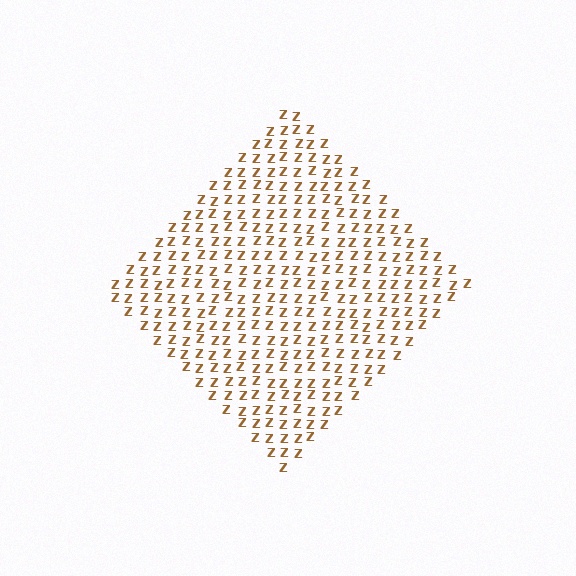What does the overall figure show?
The overall figure shows a diamond.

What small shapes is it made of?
It is made of small letter Z's.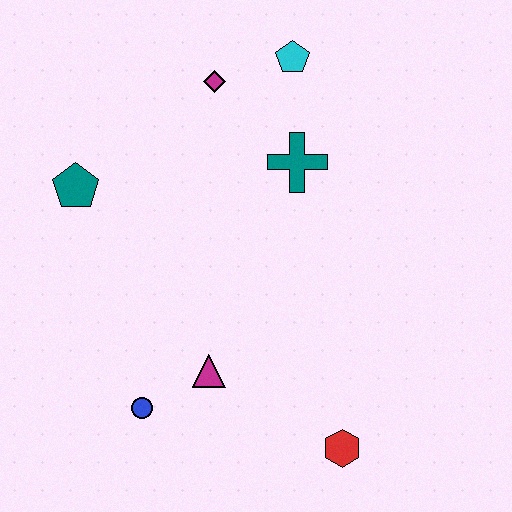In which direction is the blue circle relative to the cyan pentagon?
The blue circle is below the cyan pentagon.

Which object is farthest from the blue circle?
The cyan pentagon is farthest from the blue circle.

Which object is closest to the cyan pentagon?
The magenta diamond is closest to the cyan pentagon.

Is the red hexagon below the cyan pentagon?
Yes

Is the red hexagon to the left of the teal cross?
No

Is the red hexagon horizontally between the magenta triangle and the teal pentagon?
No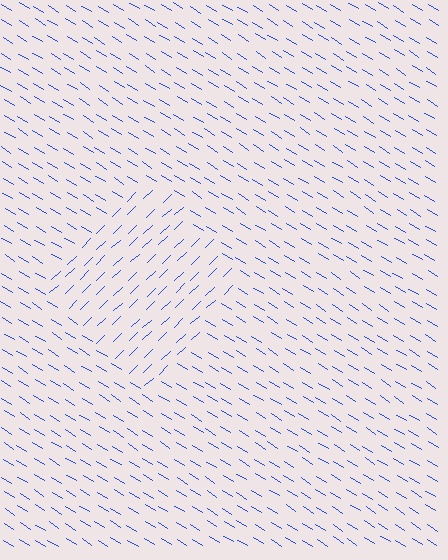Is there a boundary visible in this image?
Yes, there is a texture boundary formed by a change in line orientation.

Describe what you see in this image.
The image is filled with small blue line segments. A diamond region in the image has lines oriented differently from the surrounding lines, creating a visible texture boundary.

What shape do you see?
I see a diamond.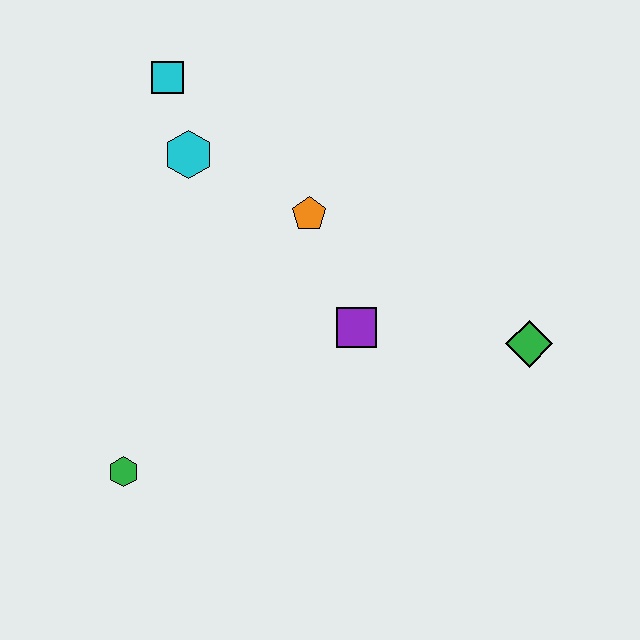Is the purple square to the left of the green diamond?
Yes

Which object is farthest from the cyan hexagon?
The green diamond is farthest from the cyan hexagon.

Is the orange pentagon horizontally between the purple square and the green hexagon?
Yes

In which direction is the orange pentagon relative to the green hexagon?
The orange pentagon is above the green hexagon.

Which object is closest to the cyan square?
The cyan hexagon is closest to the cyan square.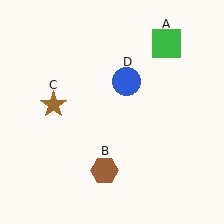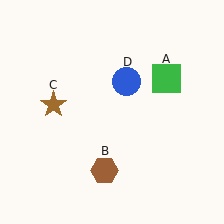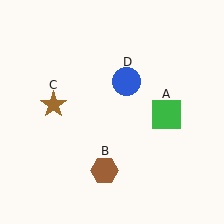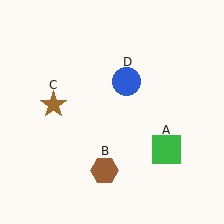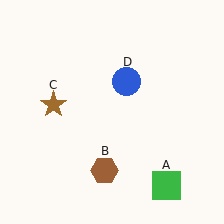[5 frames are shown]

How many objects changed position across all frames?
1 object changed position: green square (object A).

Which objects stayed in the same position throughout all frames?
Brown hexagon (object B) and brown star (object C) and blue circle (object D) remained stationary.